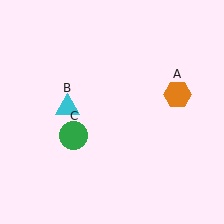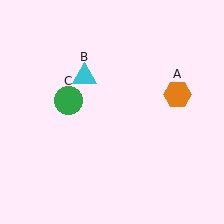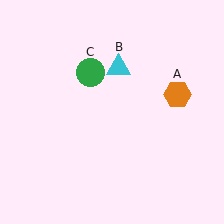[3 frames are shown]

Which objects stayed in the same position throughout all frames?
Orange hexagon (object A) remained stationary.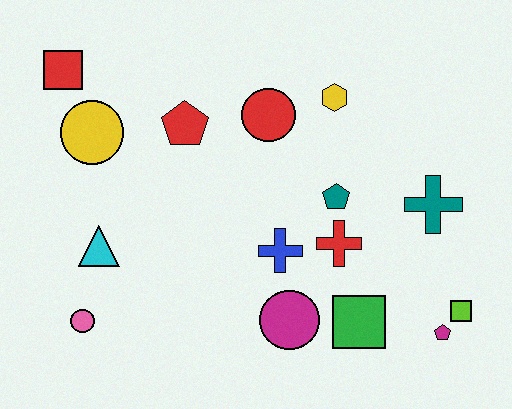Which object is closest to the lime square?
The magenta pentagon is closest to the lime square.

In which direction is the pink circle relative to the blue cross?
The pink circle is to the left of the blue cross.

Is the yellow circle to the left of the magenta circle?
Yes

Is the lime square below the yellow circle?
Yes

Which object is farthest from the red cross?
The red square is farthest from the red cross.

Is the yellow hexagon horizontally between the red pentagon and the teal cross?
Yes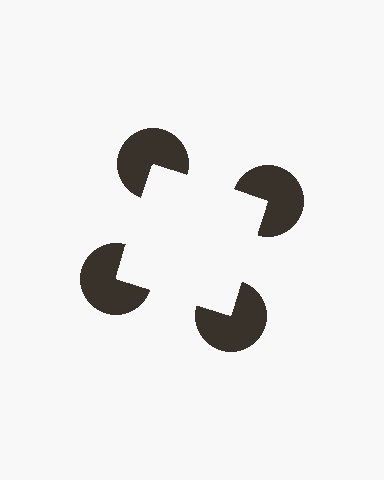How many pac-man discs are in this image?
There are 4 — one at each vertex of the illusory square.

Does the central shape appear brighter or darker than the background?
It typically appears slightly brighter than the background, even though no actual brightness change is drawn.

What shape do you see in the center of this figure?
An illusory square — its edges are inferred from the aligned wedge cuts in the pac-man discs, not physically drawn.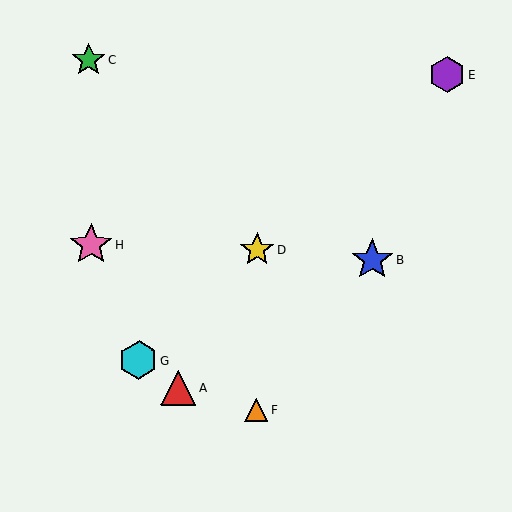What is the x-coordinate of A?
Object A is at x≈179.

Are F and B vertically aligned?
No, F is at x≈256 and B is at x≈372.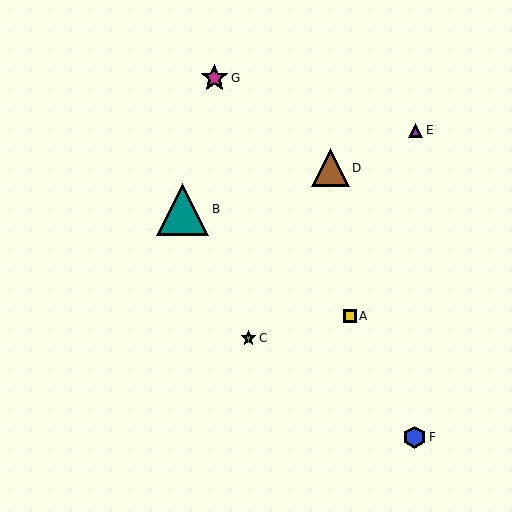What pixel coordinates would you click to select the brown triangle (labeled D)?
Click at (330, 168) to select the brown triangle D.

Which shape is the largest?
The teal triangle (labeled B) is the largest.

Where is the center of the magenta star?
The center of the magenta star is at (214, 78).